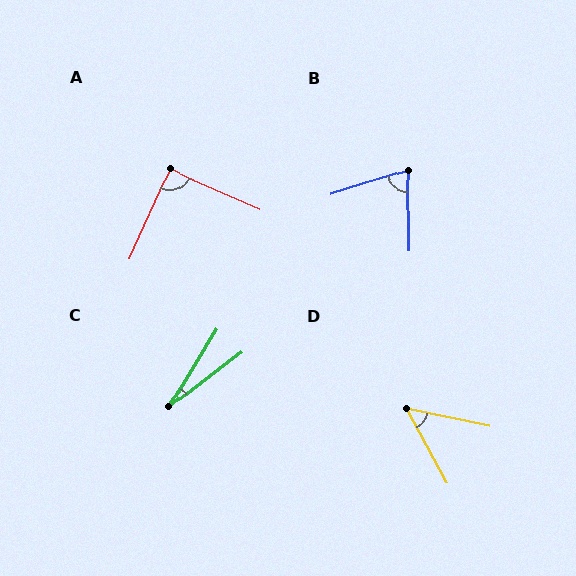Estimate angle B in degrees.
Approximately 73 degrees.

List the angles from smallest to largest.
C (21°), D (50°), B (73°), A (91°).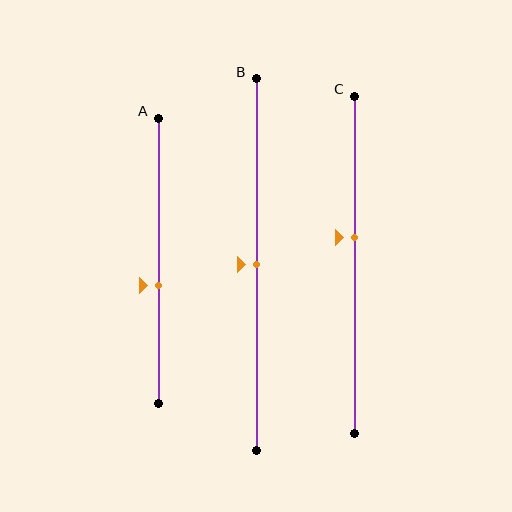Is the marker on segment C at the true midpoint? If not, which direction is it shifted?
No, the marker on segment C is shifted upward by about 8% of the segment length.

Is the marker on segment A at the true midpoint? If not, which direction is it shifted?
No, the marker on segment A is shifted downward by about 9% of the segment length.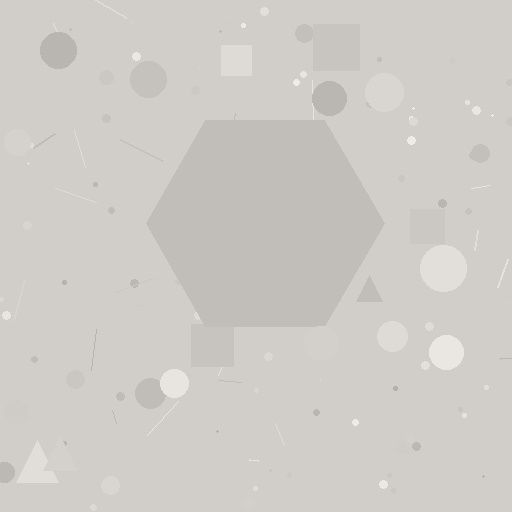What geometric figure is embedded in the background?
A hexagon is embedded in the background.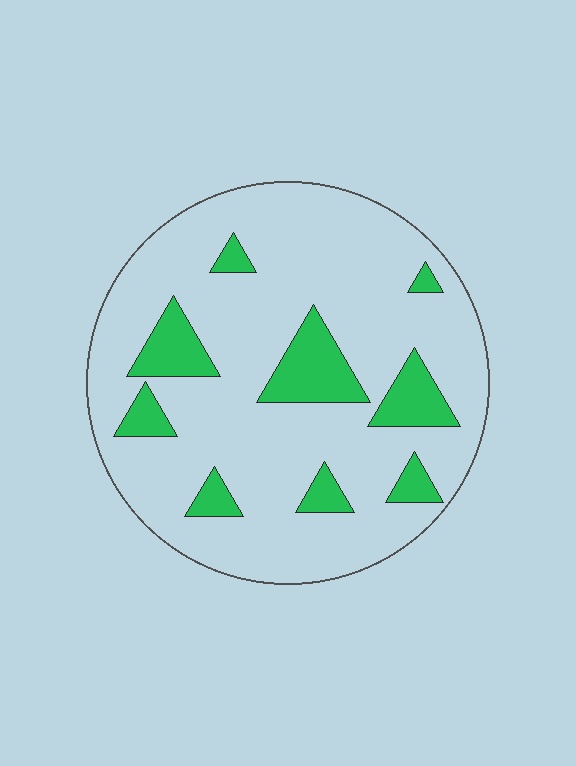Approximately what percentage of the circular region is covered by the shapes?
Approximately 15%.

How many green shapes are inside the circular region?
9.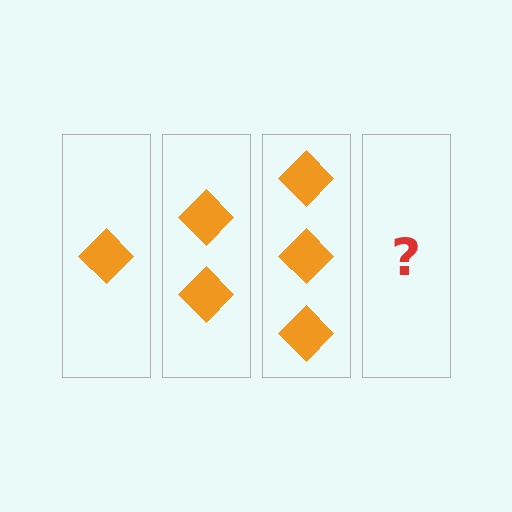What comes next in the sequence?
The next element should be 4 diamonds.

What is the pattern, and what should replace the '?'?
The pattern is that each step adds one more diamond. The '?' should be 4 diamonds.